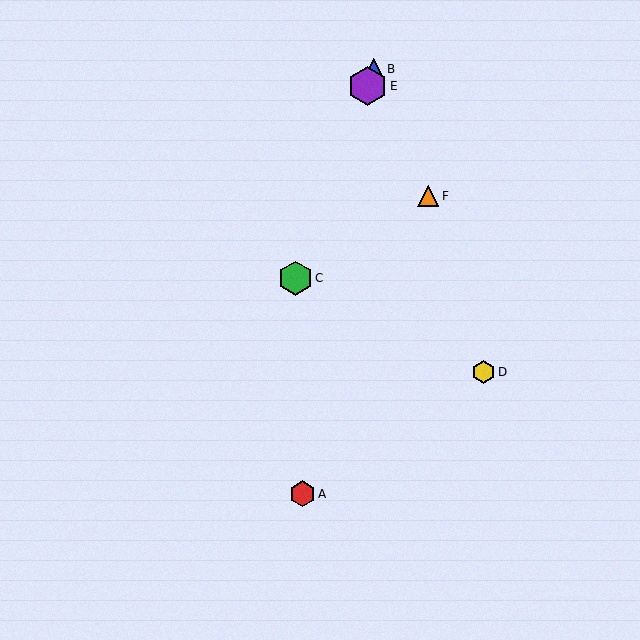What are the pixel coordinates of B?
Object B is at (374, 69).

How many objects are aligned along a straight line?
3 objects (B, C, E) are aligned along a straight line.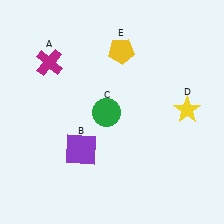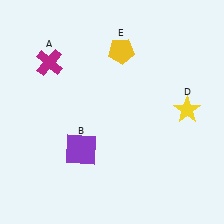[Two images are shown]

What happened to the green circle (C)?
The green circle (C) was removed in Image 2. It was in the bottom-left area of Image 1.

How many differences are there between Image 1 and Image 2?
There is 1 difference between the two images.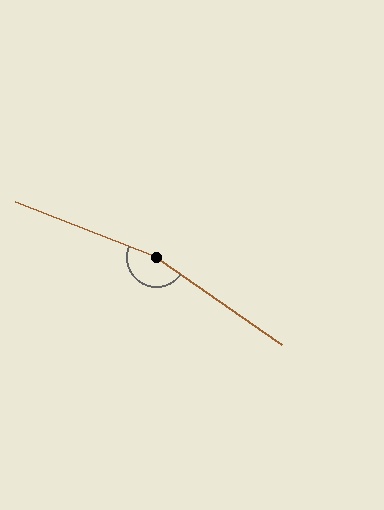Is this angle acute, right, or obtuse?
It is obtuse.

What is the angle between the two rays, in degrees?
Approximately 167 degrees.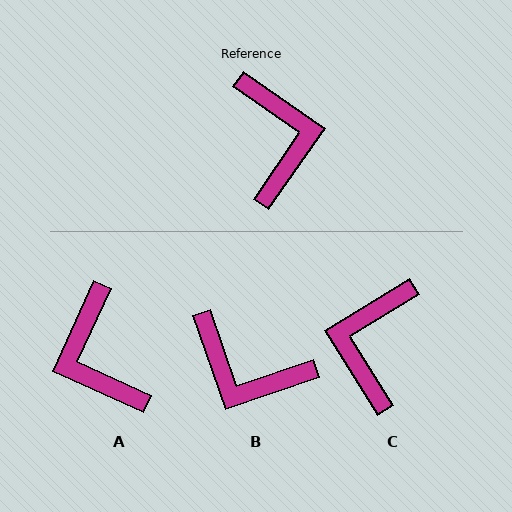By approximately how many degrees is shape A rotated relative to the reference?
Approximately 170 degrees clockwise.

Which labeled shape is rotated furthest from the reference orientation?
A, about 170 degrees away.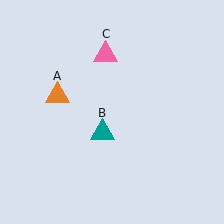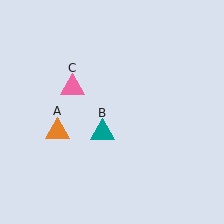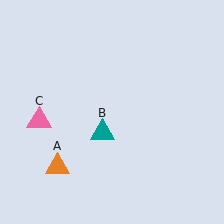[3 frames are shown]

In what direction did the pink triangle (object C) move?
The pink triangle (object C) moved down and to the left.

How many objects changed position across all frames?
2 objects changed position: orange triangle (object A), pink triangle (object C).